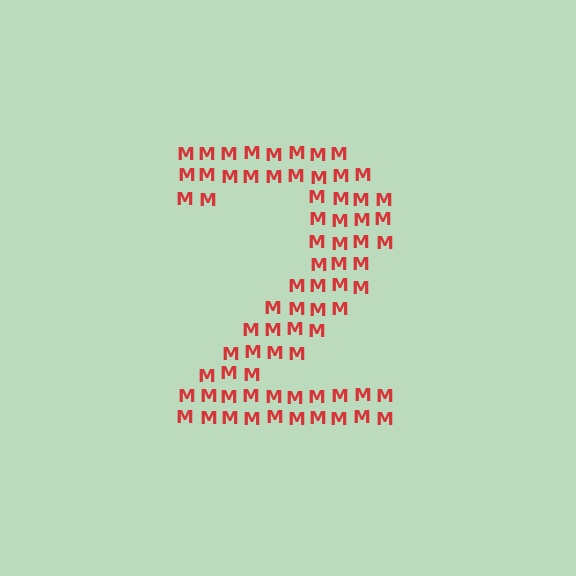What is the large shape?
The large shape is the digit 2.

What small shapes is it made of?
It is made of small letter M's.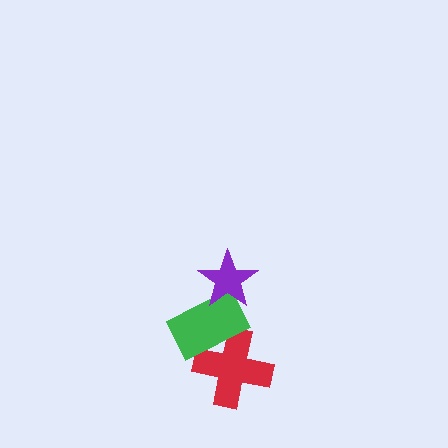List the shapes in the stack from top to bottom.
From top to bottom: the purple star, the green rectangle, the red cross.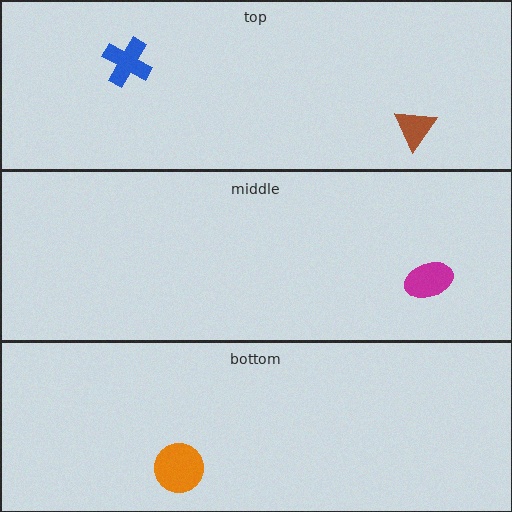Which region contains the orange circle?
The bottom region.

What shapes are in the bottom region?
The orange circle.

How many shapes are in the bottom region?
1.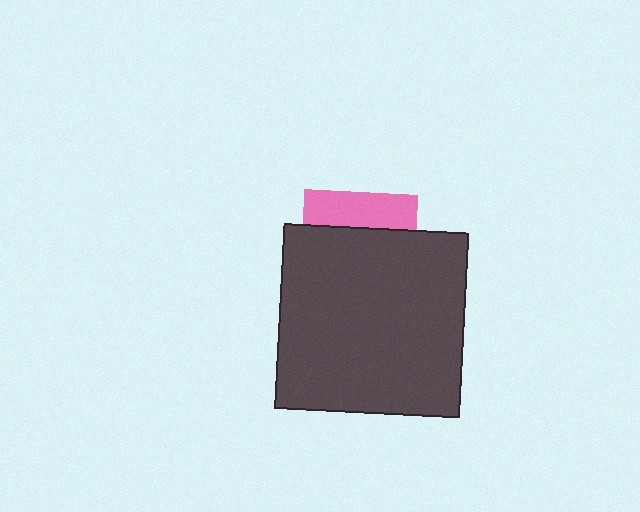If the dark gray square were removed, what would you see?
You would see the complete pink square.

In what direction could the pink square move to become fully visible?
The pink square could move up. That would shift it out from behind the dark gray square entirely.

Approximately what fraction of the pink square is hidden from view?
Roughly 68% of the pink square is hidden behind the dark gray square.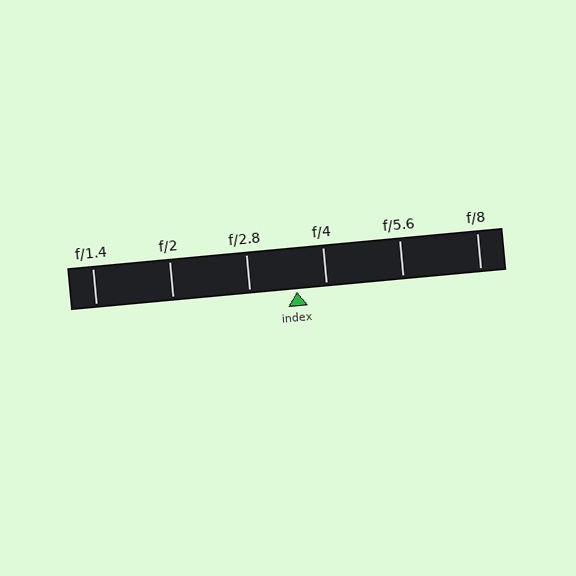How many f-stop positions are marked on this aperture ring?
There are 6 f-stop positions marked.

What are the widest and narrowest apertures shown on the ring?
The widest aperture shown is f/1.4 and the narrowest is f/8.